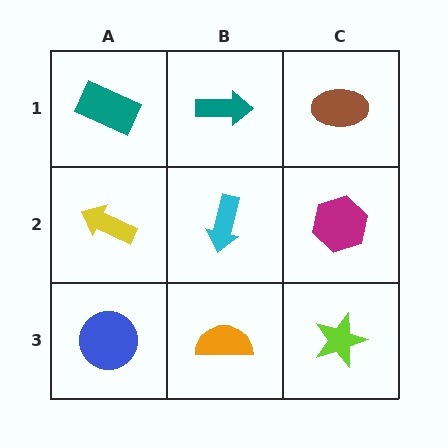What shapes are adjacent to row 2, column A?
A teal rectangle (row 1, column A), a blue circle (row 3, column A), a cyan arrow (row 2, column B).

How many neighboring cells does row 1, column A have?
2.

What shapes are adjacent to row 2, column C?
A brown ellipse (row 1, column C), a lime star (row 3, column C), a cyan arrow (row 2, column B).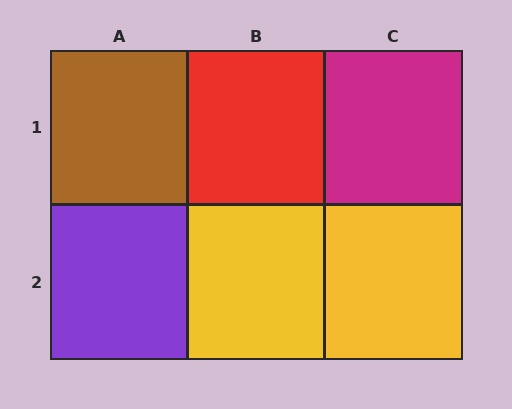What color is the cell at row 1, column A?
Brown.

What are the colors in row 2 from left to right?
Purple, yellow, yellow.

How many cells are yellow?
2 cells are yellow.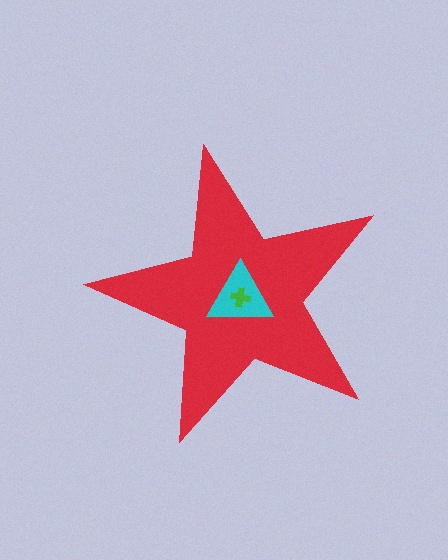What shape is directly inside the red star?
The cyan triangle.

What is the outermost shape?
The red star.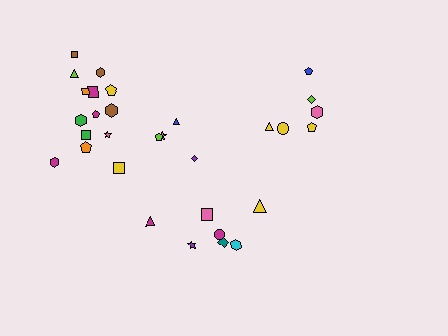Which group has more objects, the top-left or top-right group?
The top-left group.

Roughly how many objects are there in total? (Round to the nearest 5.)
Roughly 30 objects in total.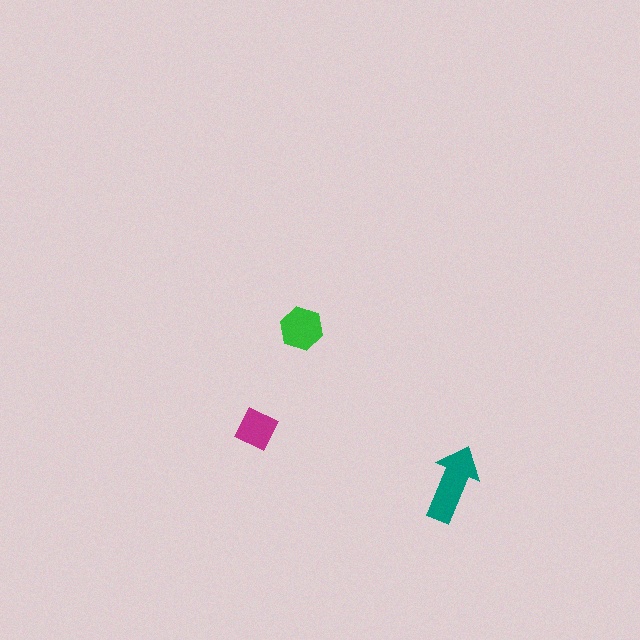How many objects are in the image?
There are 3 objects in the image.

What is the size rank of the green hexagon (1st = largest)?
2nd.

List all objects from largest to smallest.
The teal arrow, the green hexagon, the magenta diamond.